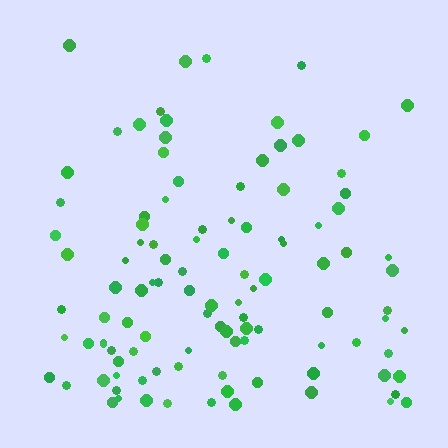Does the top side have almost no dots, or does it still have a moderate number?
Still a moderate number, just noticeably fewer than the bottom.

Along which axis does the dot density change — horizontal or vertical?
Vertical.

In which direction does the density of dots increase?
From top to bottom, with the bottom side densest.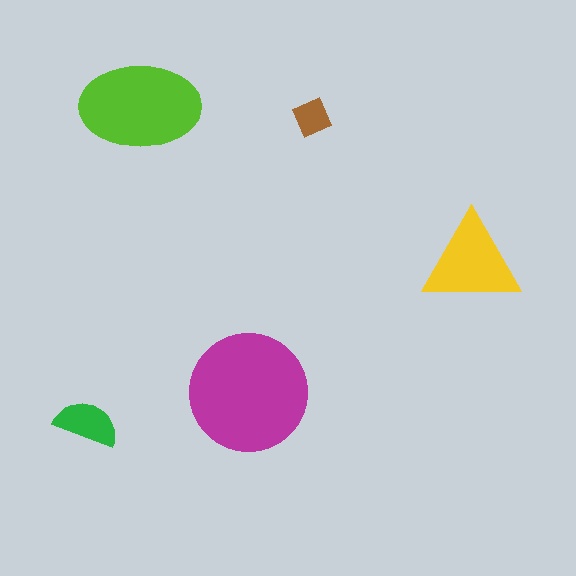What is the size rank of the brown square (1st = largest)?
5th.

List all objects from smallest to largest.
The brown square, the green semicircle, the yellow triangle, the lime ellipse, the magenta circle.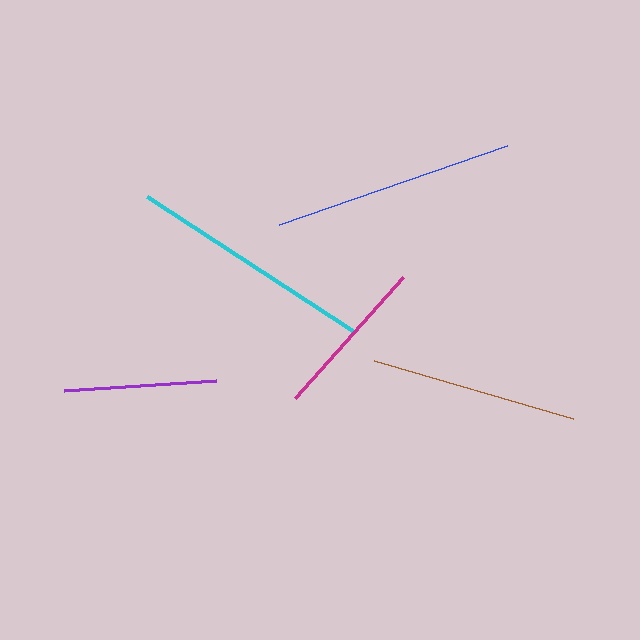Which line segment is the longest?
The cyan line is the longest at approximately 247 pixels.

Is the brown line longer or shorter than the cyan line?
The cyan line is longer than the brown line.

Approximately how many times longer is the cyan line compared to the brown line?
The cyan line is approximately 1.2 times the length of the brown line.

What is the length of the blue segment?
The blue segment is approximately 241 pixels long.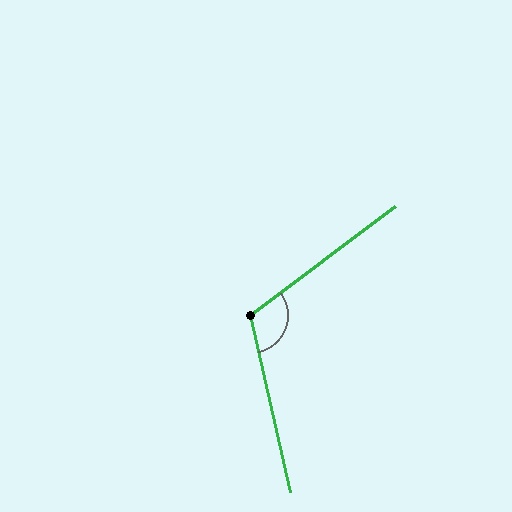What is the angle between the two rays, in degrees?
Approximately 114 degrees.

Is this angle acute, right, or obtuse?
It is obtuse.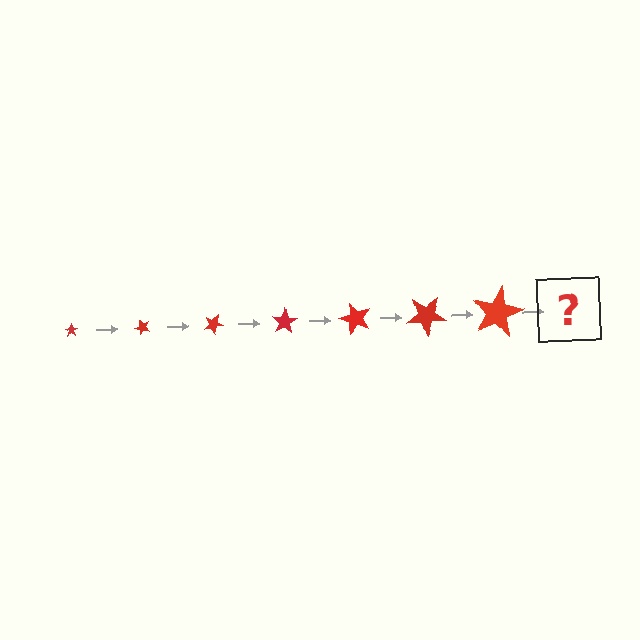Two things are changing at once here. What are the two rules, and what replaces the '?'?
The two rules are that the star grows larger each step and it rotates 50 degrees each step. The '?' should be a star, larger than the previous one and rotated 350 degrees from the start.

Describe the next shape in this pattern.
It should be a star, larger than the previous one and rotated 350 degrees from the start.